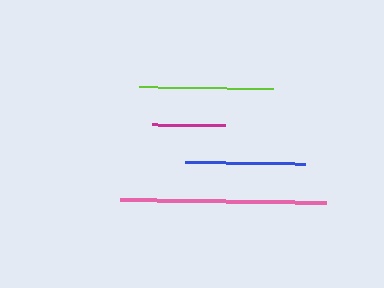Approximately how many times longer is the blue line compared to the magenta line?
The blue line is approximately 1.6 times the length of the magenta line.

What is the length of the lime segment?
The lime segment is approximately 134 pixels long.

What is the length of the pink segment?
The pink segment is approximately 206 pixels long.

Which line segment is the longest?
The pink line is the longest at approximately 206 pixels.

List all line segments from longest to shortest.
From longest to shortest: pink, lime, blue, magenta.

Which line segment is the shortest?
The magenta line is the shortest at approximately 74 pixels.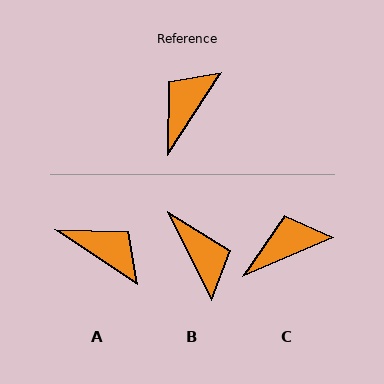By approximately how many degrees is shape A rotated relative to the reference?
Approximately 90 degrees clockwise.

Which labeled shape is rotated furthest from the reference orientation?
B, about 121 degrees away.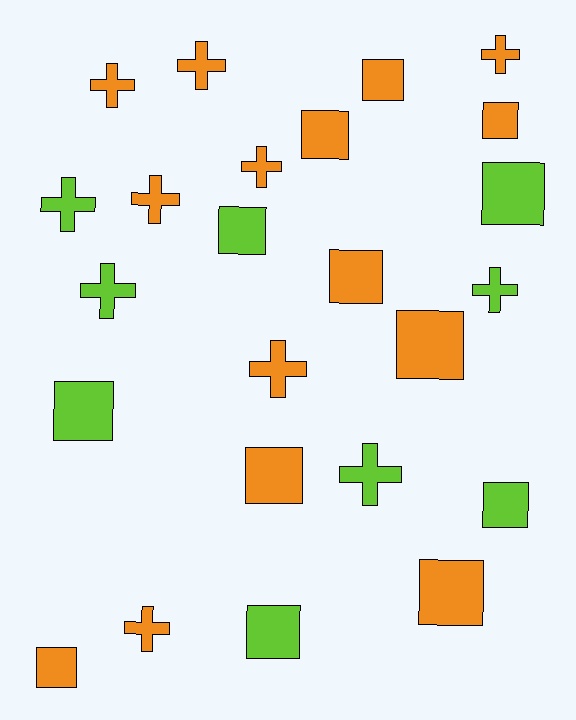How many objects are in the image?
There are 24 objects.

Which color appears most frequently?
Orange, with 15 objects.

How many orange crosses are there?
There are 7 orange crosses.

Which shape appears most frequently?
Square, with 13 objects.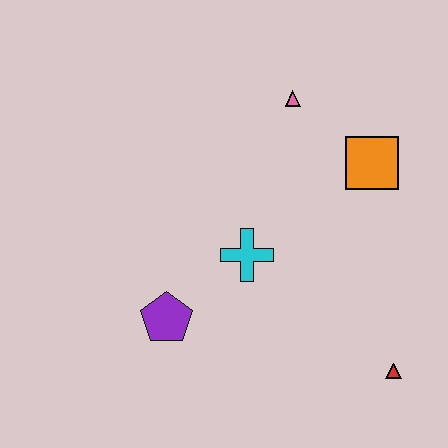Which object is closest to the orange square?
The pink triangle is closest to the orange square.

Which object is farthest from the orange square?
The purple pentagon is farthest from the orange square.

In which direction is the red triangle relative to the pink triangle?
The red triangle is below the pink triangle.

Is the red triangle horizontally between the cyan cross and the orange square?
No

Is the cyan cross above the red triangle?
Yes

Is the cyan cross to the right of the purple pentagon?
Yes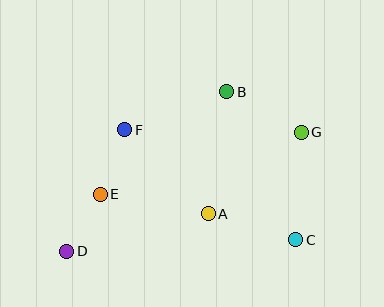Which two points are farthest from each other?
Points D and G are farthest from each other.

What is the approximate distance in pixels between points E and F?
The distance between E and F is approximately 69 pixels.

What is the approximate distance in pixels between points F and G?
The distance between F and G is approximately 177 pixels.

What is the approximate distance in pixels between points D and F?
The distance between D and F is approximately 135 pixels.